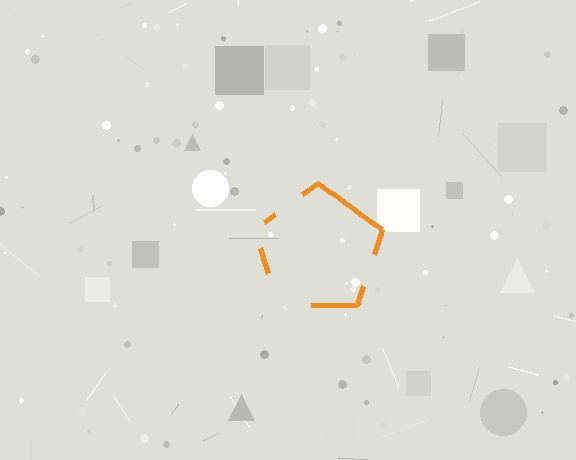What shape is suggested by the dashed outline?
The dashed outline suggests a pentagon.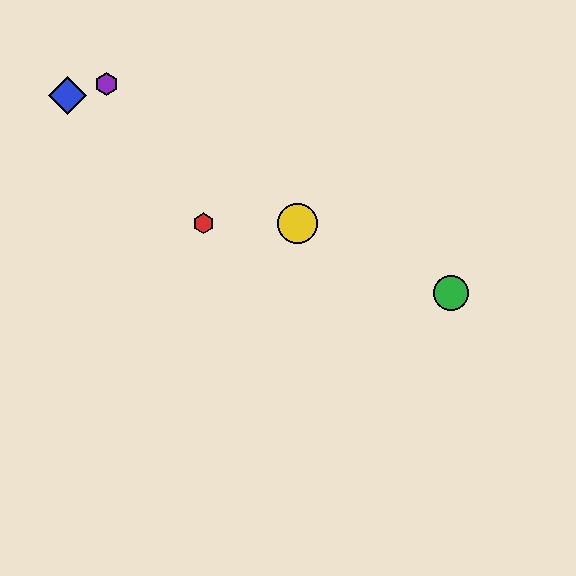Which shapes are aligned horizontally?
The red hexagon, the yellow circle are aligned horizontally.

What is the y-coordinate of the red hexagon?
The red hexagon is at y≈223.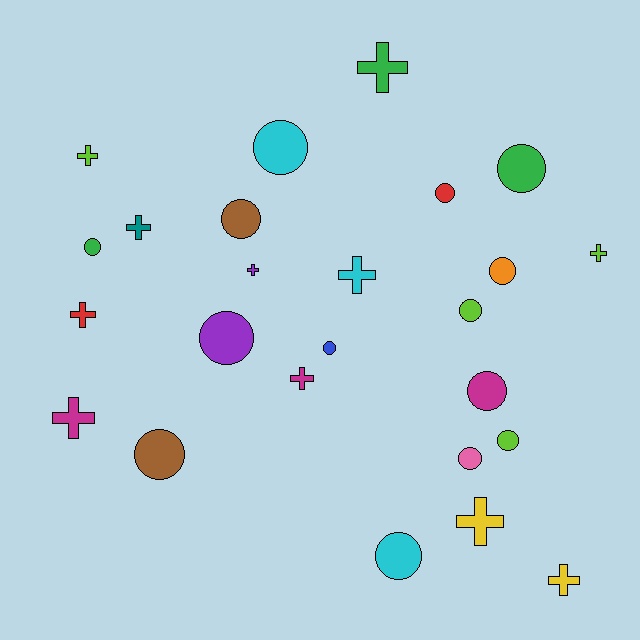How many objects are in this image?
There are 25 objects.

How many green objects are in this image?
There are 3 green objects.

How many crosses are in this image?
There are 11 crosses.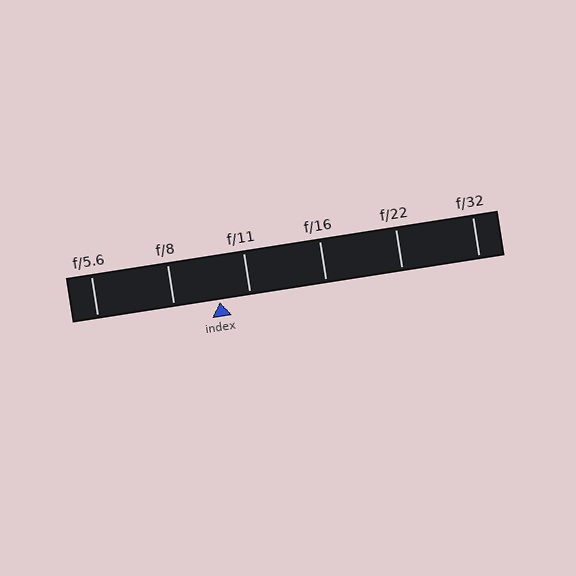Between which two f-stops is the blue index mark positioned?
The index mark is between f/8 and f/11.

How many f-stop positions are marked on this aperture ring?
There are 6 f-stop positions marked.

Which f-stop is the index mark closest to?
The index mark is closest to f/11.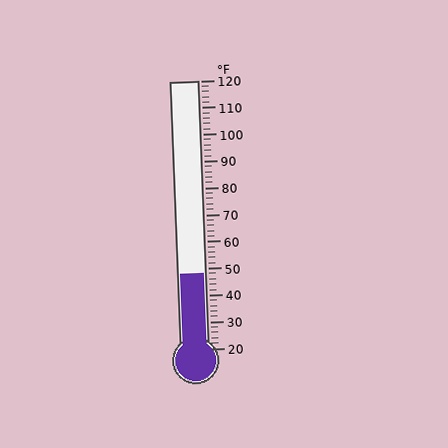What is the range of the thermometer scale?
The thermometer scale ranges from 20°F to 120°F.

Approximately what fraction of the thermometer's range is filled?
The thermometer is filled to approximately 30% of its range.